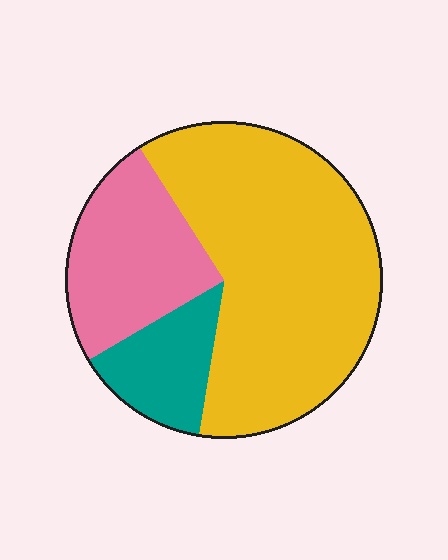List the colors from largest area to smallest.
From largest to smallest: yellow, pink, teal.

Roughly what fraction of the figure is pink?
Pink covers 25% of the figure.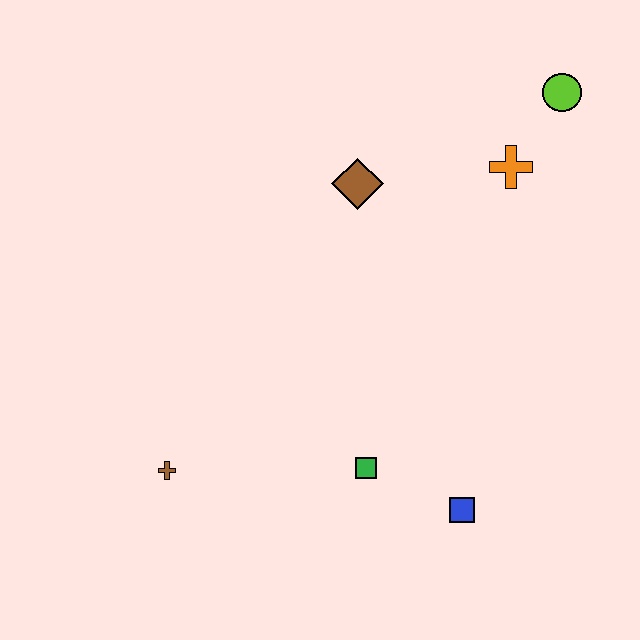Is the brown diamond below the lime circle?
Yes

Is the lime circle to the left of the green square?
No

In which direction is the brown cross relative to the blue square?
The brown cross is to the left of the blue square.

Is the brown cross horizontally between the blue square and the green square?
No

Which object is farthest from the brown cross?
The lime circle is farthest from the brown cross.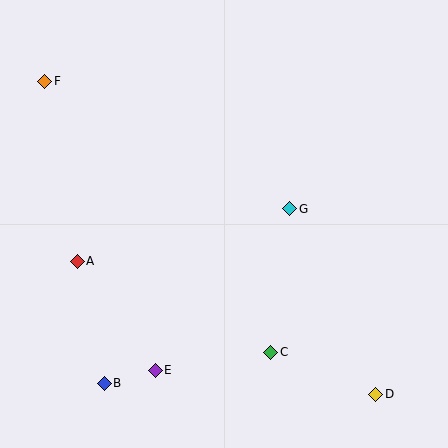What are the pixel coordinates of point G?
Point G is at (290, 209).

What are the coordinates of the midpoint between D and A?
The midpoint between D and A is at (226, 328).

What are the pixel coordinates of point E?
Point E is at (155, 370).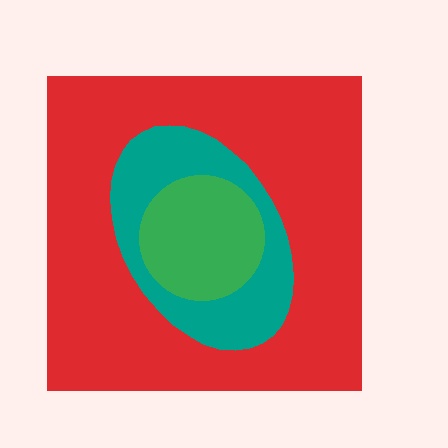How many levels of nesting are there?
3.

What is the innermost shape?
The green circle.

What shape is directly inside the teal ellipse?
The green circle.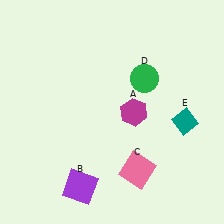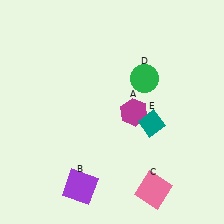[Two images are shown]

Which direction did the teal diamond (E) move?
The teal diamond (E) moved left.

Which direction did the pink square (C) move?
The pink square (C) moved down.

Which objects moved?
The objects that moved are: the pink square (C), the teal diamond (E).